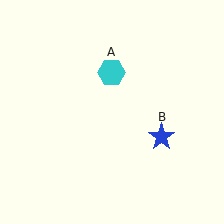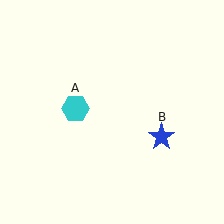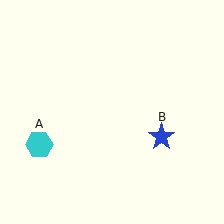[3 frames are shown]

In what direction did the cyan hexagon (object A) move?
The cyan hexagon (object A) moved down and to the left.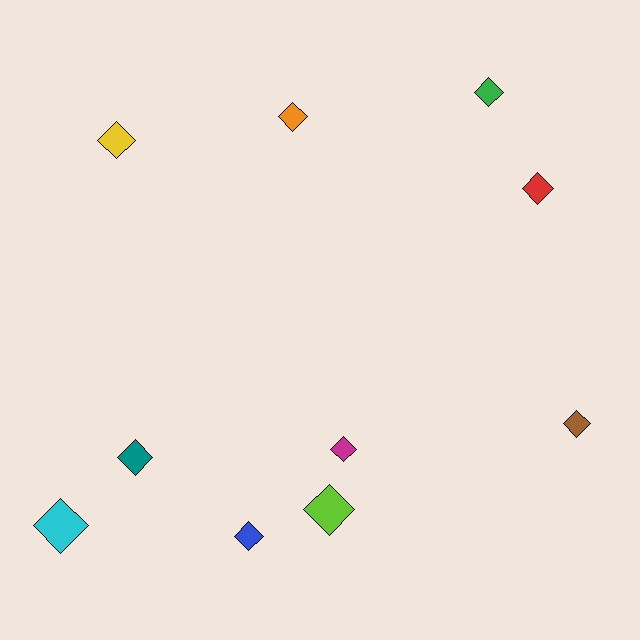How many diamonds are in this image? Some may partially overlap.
There are 10 diamonds.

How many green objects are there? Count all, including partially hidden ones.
There is 1 green object.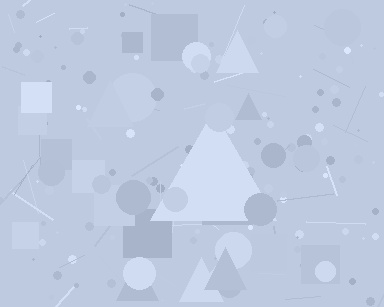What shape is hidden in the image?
A triangle is hidden in the image.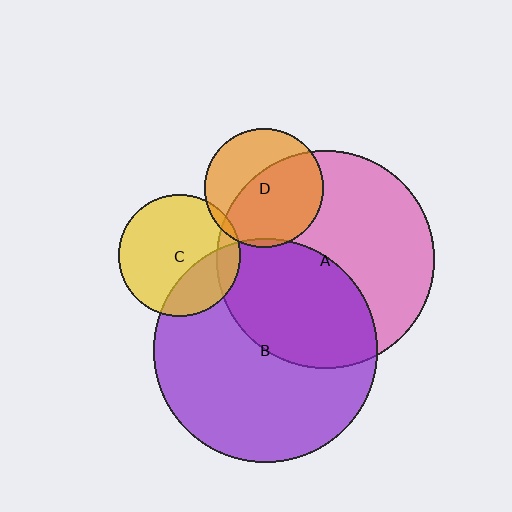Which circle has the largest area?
Circle B (purple).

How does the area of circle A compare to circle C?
Approximately 3.2 times.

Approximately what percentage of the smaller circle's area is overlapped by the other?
Approximately 5%.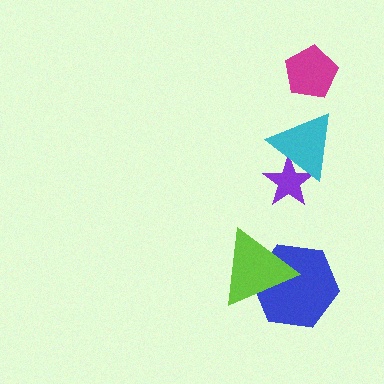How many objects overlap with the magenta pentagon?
0 objects overlap with the magenta pentagon.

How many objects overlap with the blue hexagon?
1 object overlaps with the blue hexagon.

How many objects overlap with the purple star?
1 object overlaps with the purple star.